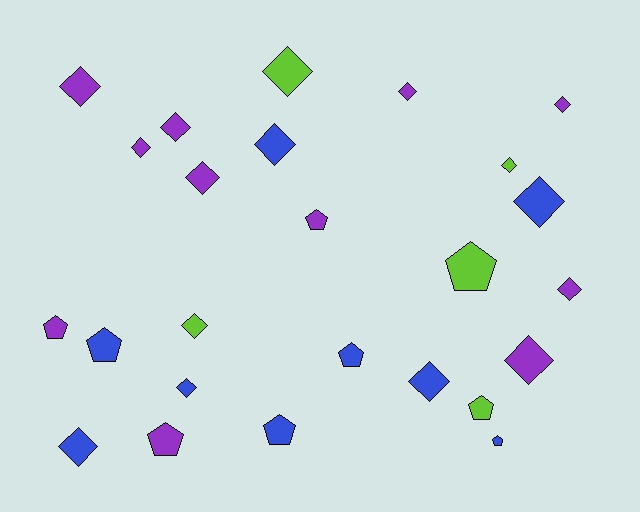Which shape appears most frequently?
Diamond, with 16 objects.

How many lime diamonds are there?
There are 3 lime diamonds.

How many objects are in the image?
There are 25 objects.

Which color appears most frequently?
Purple, with 11 objects.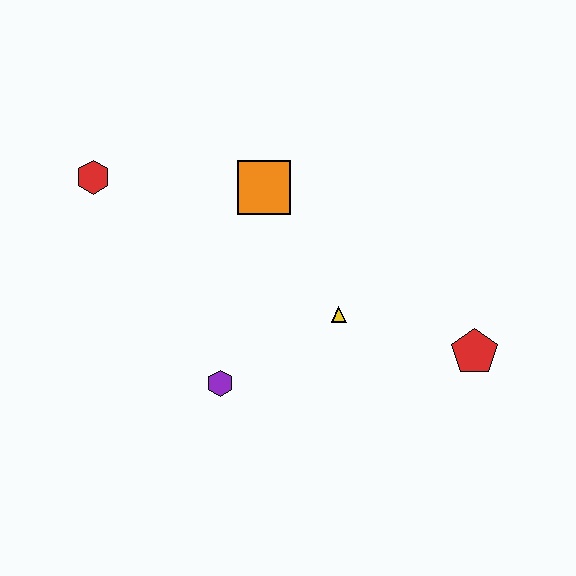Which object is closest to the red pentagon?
The yellow triangle is closest to the red pentagon.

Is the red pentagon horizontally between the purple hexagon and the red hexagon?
No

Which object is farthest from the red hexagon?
The red pentagon is farthest from the red hexagon.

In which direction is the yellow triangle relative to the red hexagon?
The yellow triangle is to the right of the red hexagon.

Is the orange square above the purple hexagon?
Yes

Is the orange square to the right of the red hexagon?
Yes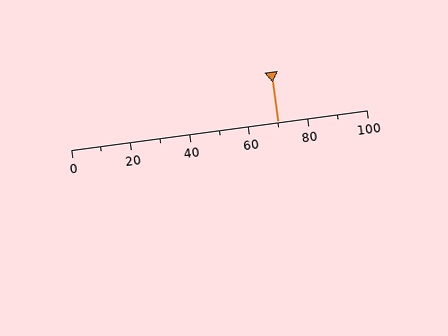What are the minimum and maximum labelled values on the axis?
The axis runs from 0 to 100.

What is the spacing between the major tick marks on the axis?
The major ticks are spaced 20 apart.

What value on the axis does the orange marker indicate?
The marker indicates approximately 70.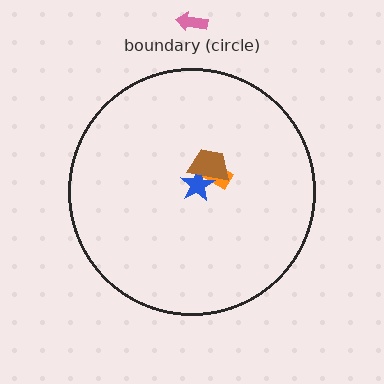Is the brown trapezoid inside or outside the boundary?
Inside.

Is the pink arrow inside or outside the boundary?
Outside.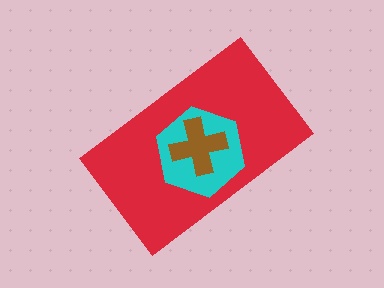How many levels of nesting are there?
3.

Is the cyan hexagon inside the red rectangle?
Yes.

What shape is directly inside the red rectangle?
The cyan hexagon.